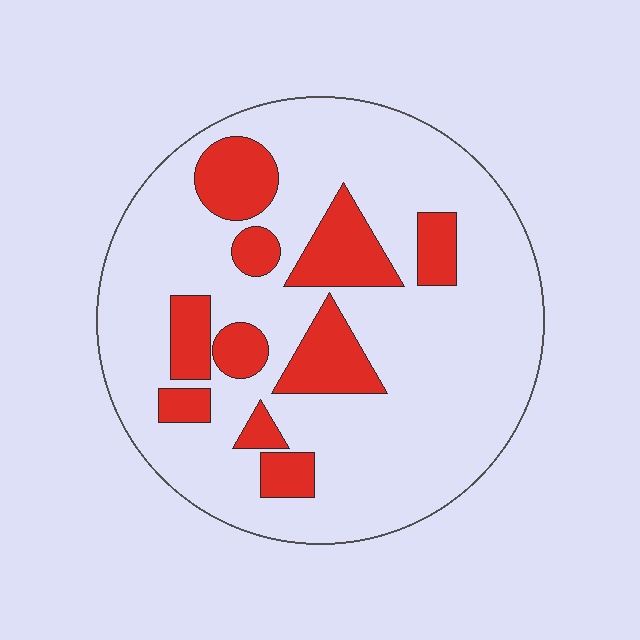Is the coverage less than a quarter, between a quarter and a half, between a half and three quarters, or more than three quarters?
Less than a quarter.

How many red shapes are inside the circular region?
10.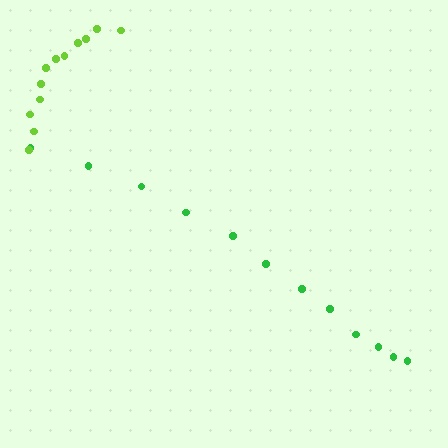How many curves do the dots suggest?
There are 2 distinct paths.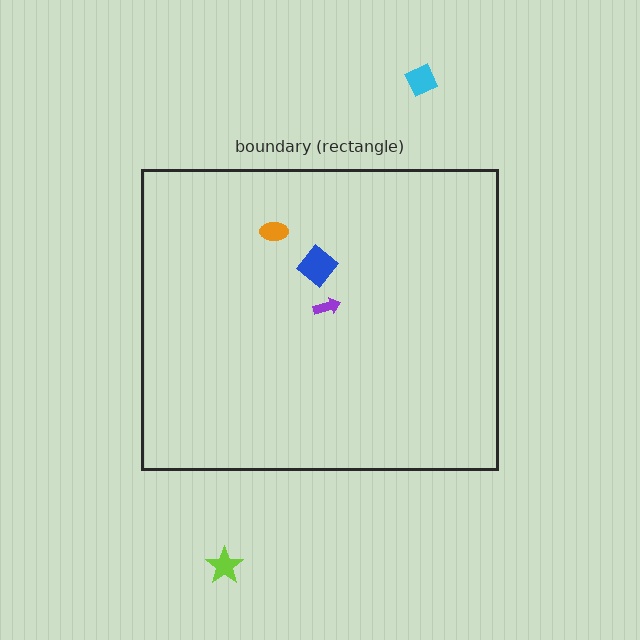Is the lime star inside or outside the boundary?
Outside.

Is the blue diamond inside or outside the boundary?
Inside.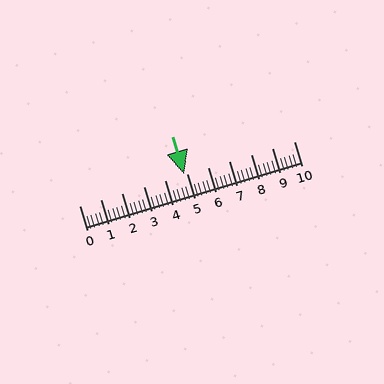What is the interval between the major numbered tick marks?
The major tick marks are spaced 1 units apart.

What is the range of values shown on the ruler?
The ruler shows values from 0 to 10.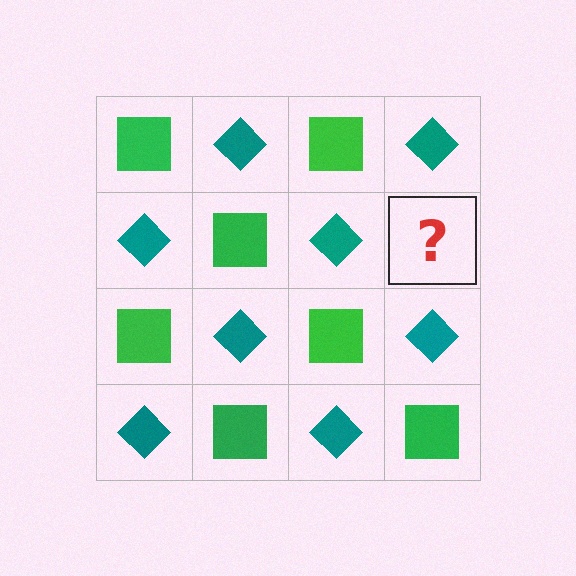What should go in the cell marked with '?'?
The missing cell should contain a green square.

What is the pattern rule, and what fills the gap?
The rule is that it alternates green square and teal diamond in a checkerboard pattern. The gap should be filled with a green square.